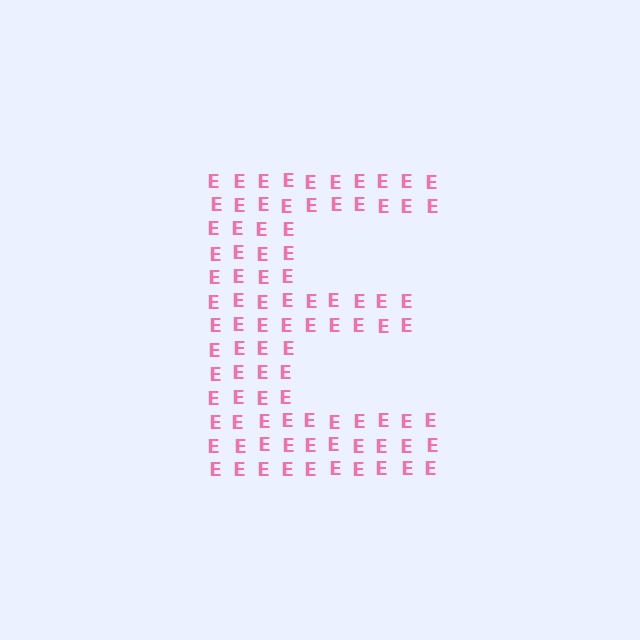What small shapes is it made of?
It is made of small letter E's.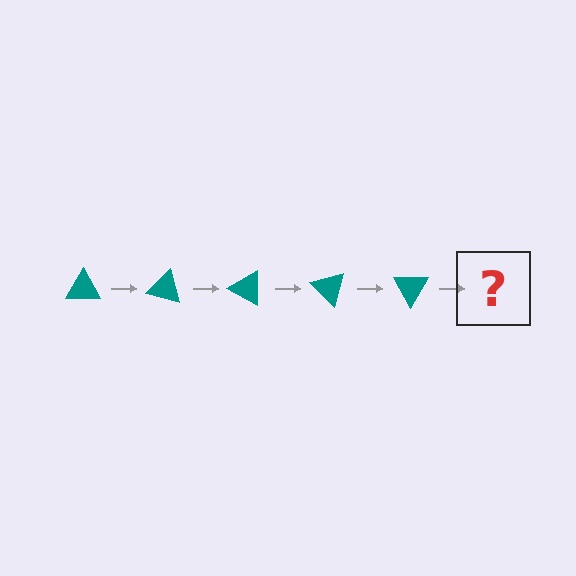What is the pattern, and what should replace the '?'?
The pattern is that the triangle rotates 15 degrees each step. The '?' should be a teal triangle rotated 75 degrees.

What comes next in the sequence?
The next element should be a teal triangle rotated 75 degrees.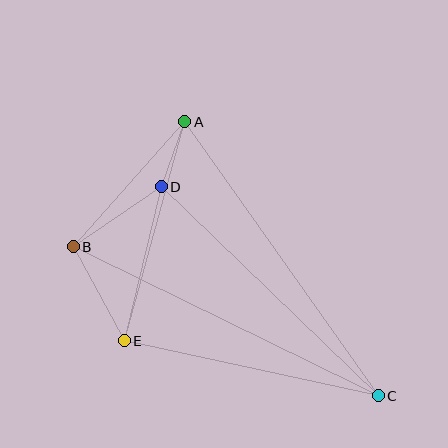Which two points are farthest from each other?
Points B and C are farthest from each other.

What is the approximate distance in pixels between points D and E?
The distance between D and E is approximately 158 pixels.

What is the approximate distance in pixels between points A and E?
The distance between A and E is approximately 227 pixels.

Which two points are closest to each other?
Points A and D are closest to each other.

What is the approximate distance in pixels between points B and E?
The distance between B and E is approximately 107 pixels.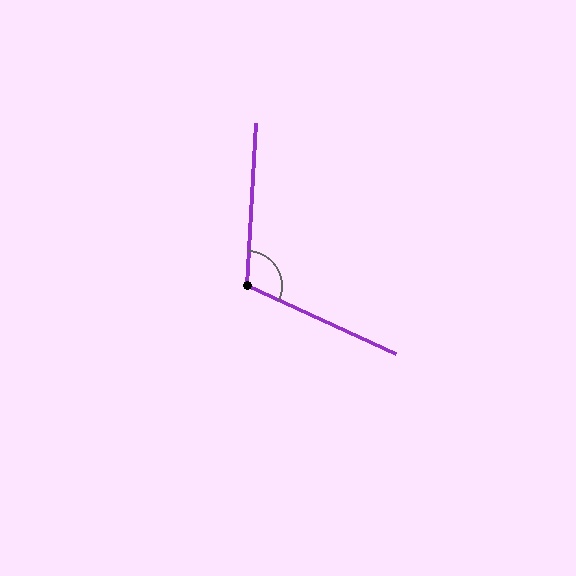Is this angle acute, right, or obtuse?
It is obtuse.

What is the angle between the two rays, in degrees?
Approximately 111 degrees.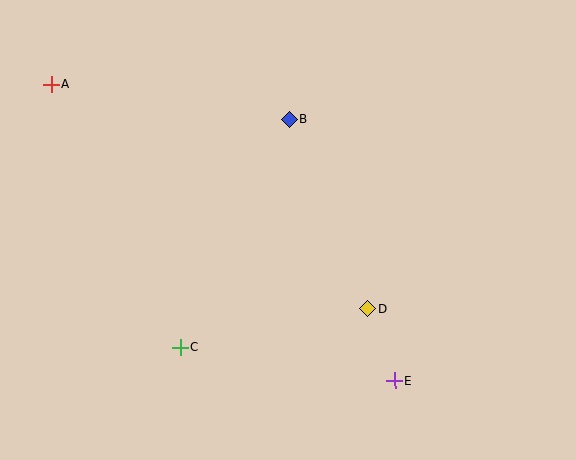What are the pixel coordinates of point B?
Point B is at (289, 119).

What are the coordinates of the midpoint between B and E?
The midpoint between B and E is at (342, 250).